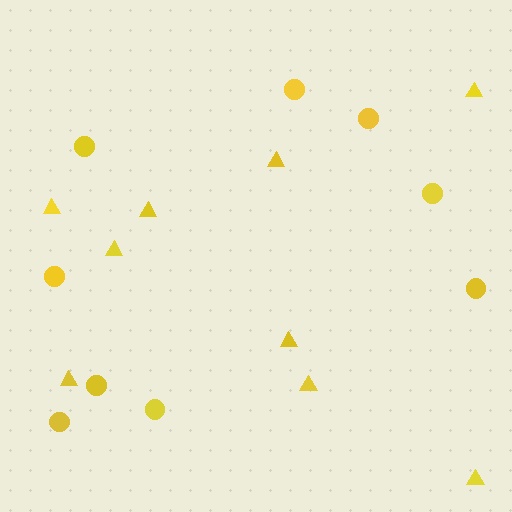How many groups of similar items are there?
There are 2 groups: one group of circles (9) and one group of triangles (9).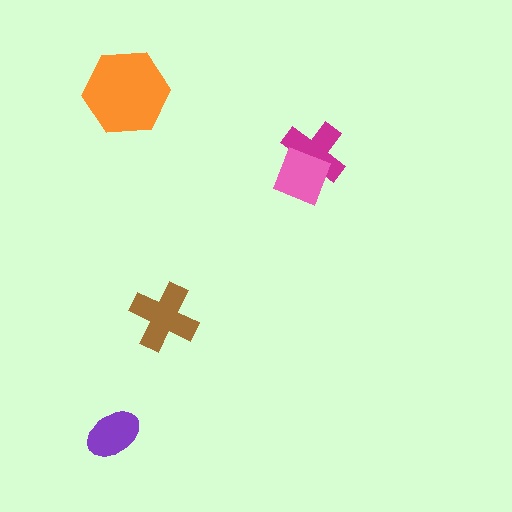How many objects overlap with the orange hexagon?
0 objects overlap with the orange hexagon.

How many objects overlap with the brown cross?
0 objects overlap with the brown cross.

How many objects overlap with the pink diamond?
1 object overlaps with the pink diamond.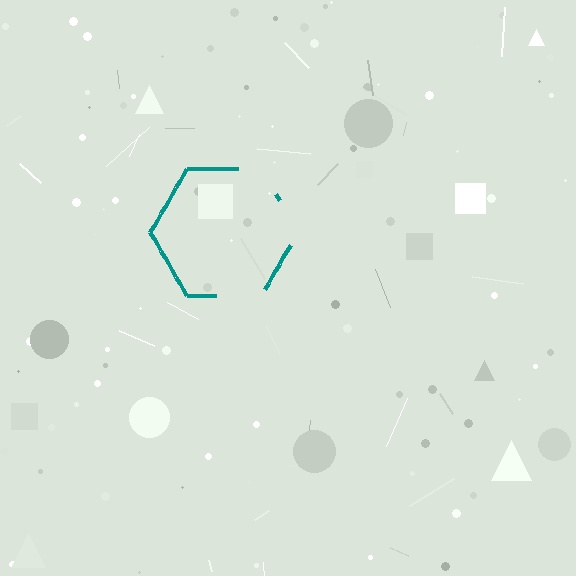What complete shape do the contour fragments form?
The contour fragments form a hexagon.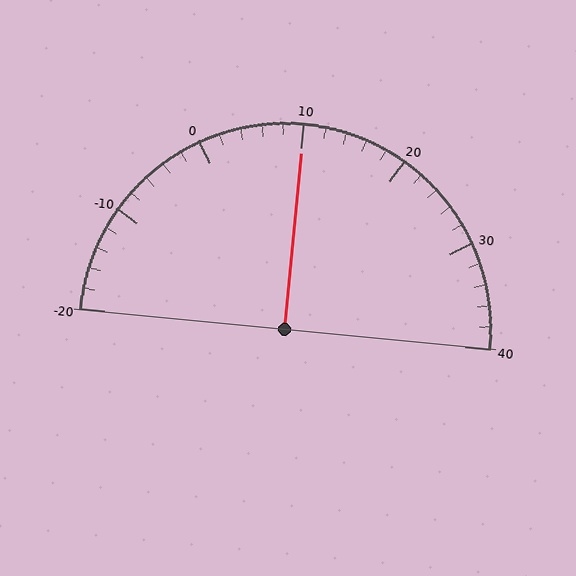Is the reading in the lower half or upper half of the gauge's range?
The reading is in the upper half of the range (-20 to 40).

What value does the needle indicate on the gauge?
The needle indicates approximately 10.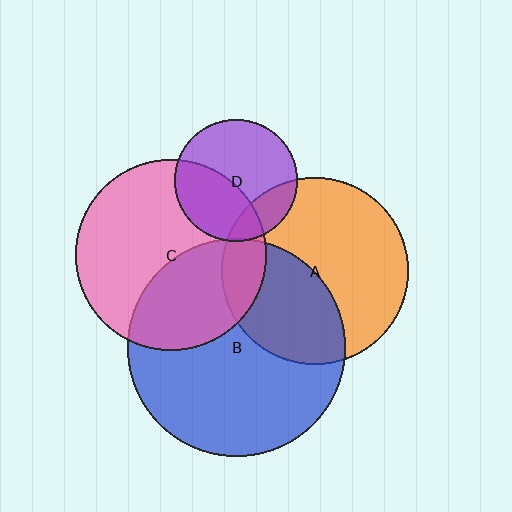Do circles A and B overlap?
Yes.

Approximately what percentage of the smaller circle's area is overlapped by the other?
Approximately 40%.